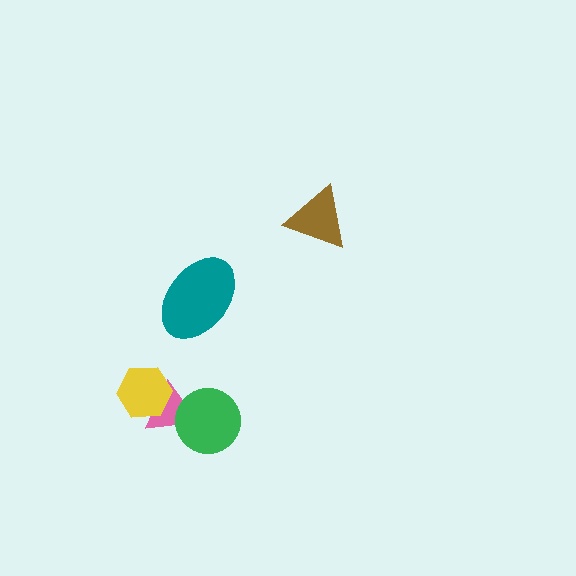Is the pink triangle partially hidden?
Yes, it is partially covered by another shape.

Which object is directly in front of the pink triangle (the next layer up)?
The yellow hexagon is directly in front of the pink triangle.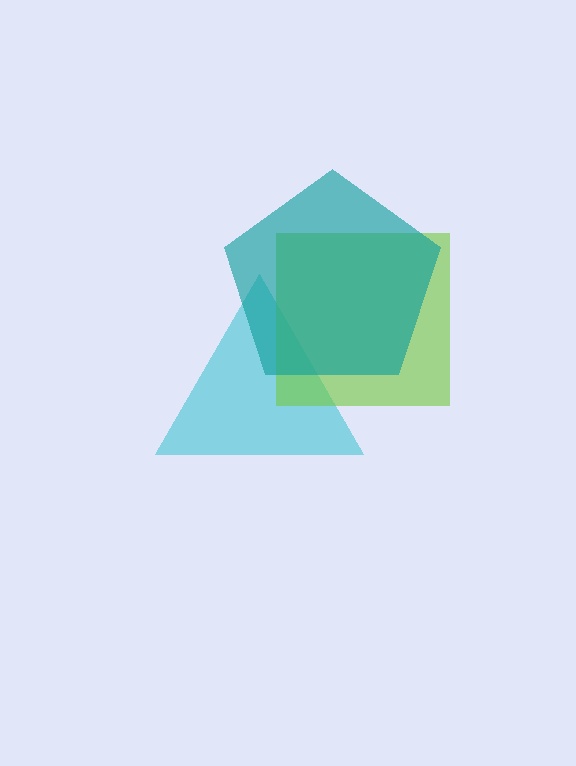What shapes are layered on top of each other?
The layered shapes are: a cyan triangle, a lime square, a teal pentagon.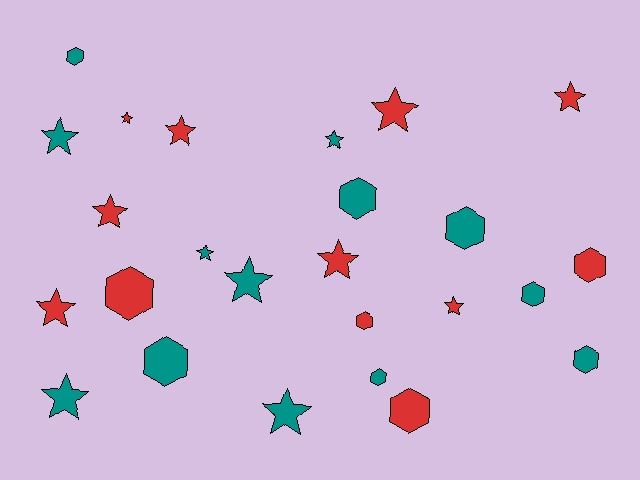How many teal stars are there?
There are 6 teal stars.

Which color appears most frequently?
Teal, with 13 objects.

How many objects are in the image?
There are 25 objects.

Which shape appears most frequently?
Star, with 14 objects.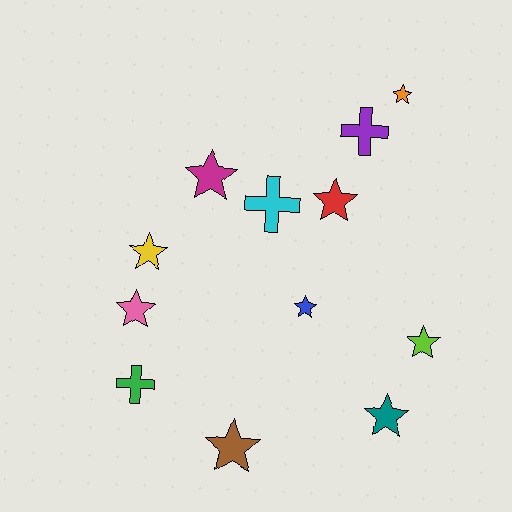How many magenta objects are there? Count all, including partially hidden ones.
There is 1 magenta object.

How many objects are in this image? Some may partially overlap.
There are 12 objects.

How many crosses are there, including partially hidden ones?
There are 3 crosses.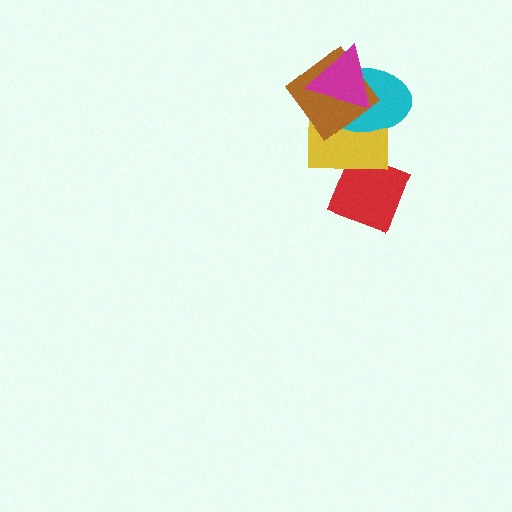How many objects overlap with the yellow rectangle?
4 objects overlap with the yellow rectangle.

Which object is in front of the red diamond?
The yellow rectangle is in front of the red diamond.